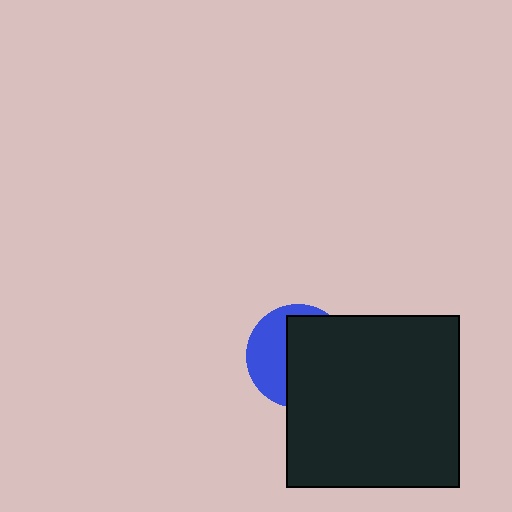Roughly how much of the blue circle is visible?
A small part of it is visible (roughly 40%).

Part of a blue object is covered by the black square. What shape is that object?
It is a circle.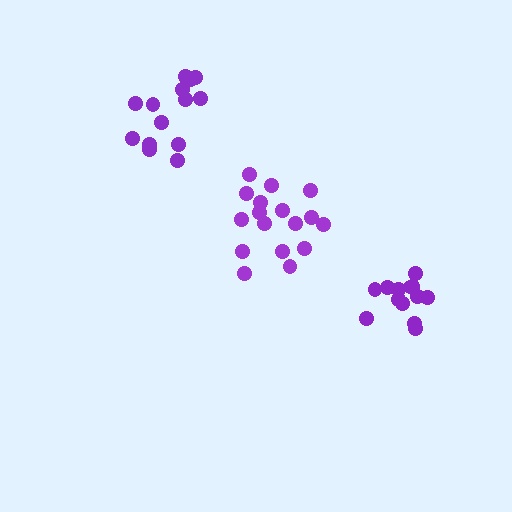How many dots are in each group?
Group 1: 13 dots, Group 2: 17 dots, Group 3: 14 dots (44 total).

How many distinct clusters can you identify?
There are 3 distinct clusters.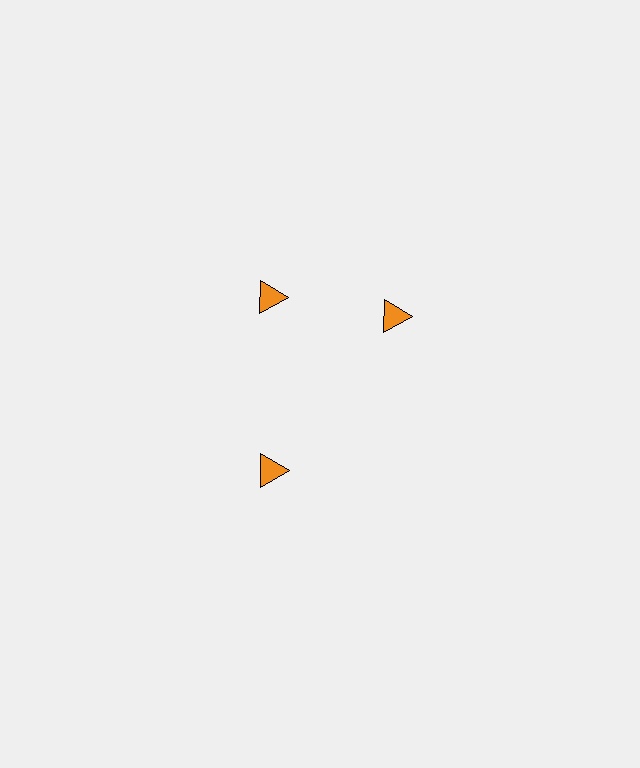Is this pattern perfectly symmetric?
No. The 3 orange triangles are arranged in a ring, but one element near the 3 o'clock position is rotated out of alignment along the ring, breaking the 3-fold rotational symmetry.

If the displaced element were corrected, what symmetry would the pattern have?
It would have 3-fold rotational symmetry — the pattern would map onto itself every 120 degrees.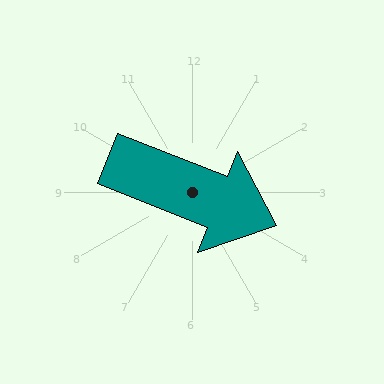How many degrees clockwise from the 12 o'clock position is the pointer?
Approximately 112 degrees.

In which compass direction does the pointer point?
East.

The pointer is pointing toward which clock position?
Roughly 4 o'clock.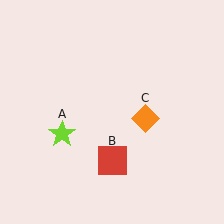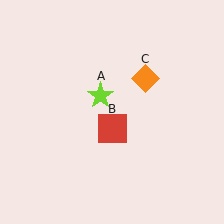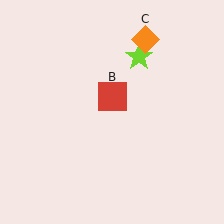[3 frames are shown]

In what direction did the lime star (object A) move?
The lime star (object A) moved up and to the right.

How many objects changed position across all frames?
3 objects changed position: lime star (object A), red square (object B), orange diamond (object C).